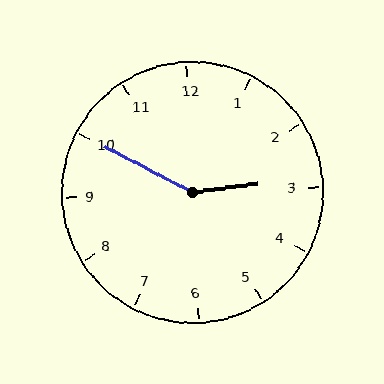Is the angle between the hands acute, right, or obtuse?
It is obtuse.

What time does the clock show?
2:50.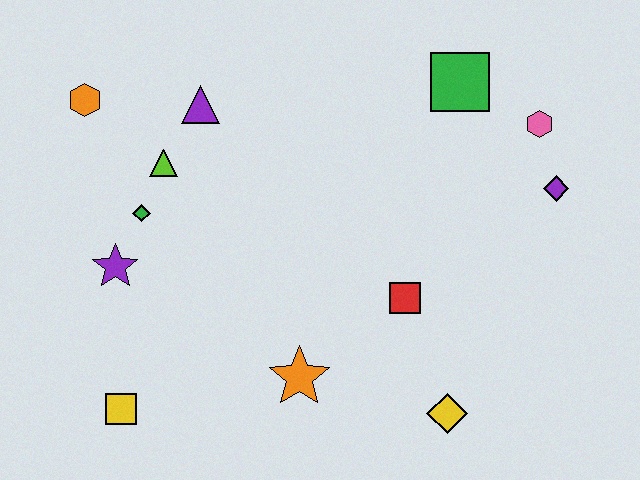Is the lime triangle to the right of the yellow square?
Yes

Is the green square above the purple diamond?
Yes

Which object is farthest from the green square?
The yellow square is farthest from the green square.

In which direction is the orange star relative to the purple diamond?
The orange star is to the left of the purple diamond.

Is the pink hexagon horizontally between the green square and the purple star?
No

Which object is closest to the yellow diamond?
The red square is closest to the yellow diamond.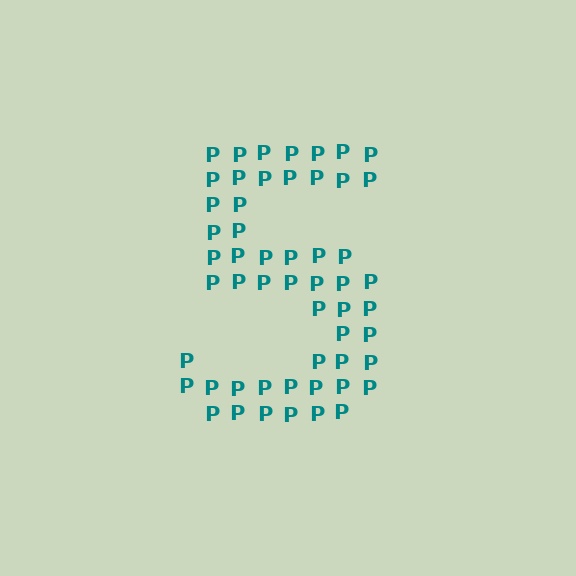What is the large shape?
The large shape is the digit 5.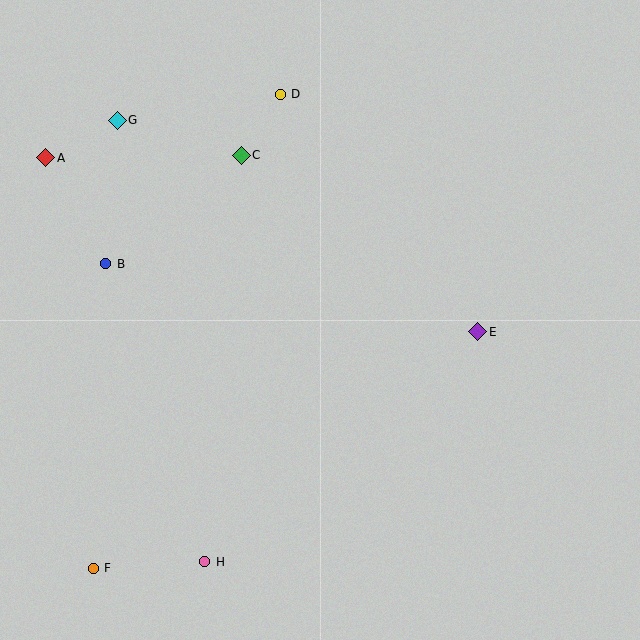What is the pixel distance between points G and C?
The distance between G and C is 129 pixels.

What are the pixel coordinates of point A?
Point A is at (46, 158).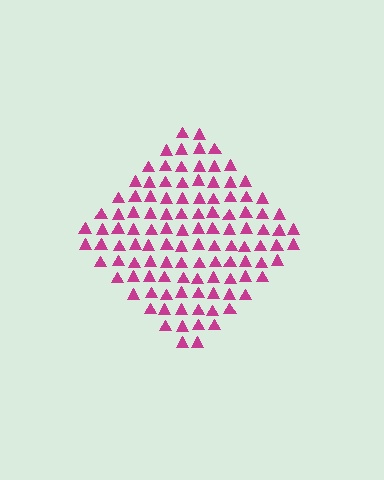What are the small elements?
The small elements are triangles.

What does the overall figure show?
The overall figure shows a diamond.